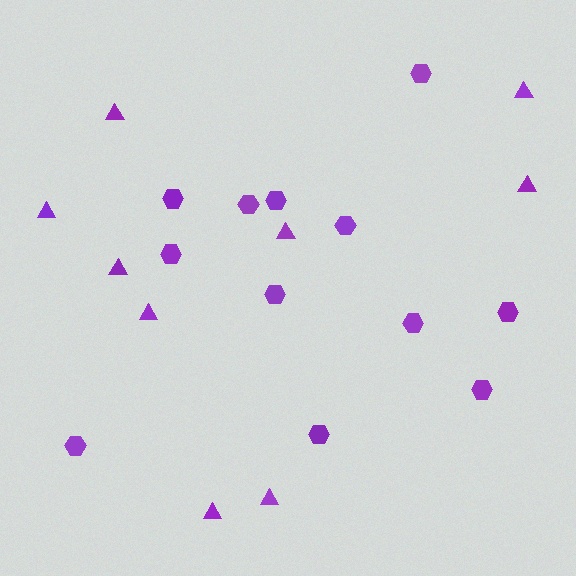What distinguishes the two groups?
There are 2 groups: one group of triangles (9) and one group of hexagons (12).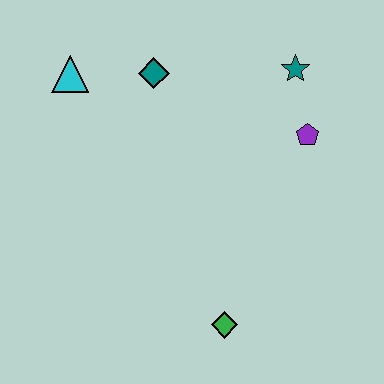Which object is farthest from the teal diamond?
The green diamond is farthest from the teal diamond.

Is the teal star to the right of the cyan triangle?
Yes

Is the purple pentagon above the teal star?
No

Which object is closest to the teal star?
The purple pentagon is closest to the teal star.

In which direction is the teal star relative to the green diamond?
The teal star is above the green diamond.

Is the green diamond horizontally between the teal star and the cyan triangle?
Yes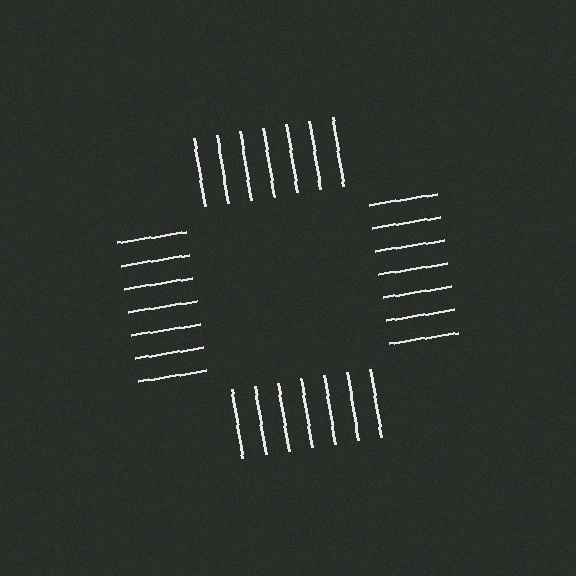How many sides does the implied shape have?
4 sides — the line-ends trace a square.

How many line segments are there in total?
28 — 7 along each of the 4 edges.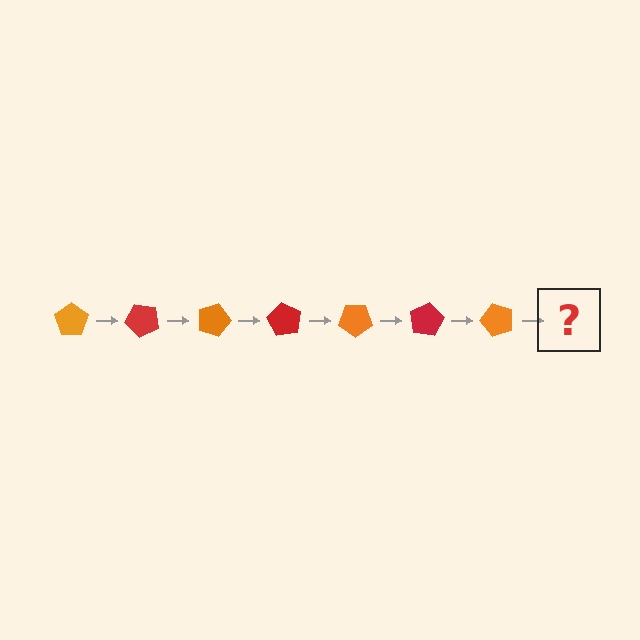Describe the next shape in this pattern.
It should be a red pentagon, rotated 315 degrees from the start.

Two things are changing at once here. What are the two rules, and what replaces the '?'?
The two rules are that it rotates 45 degrees each step and the color cycles through orange and red. The '?' should be a red pentagon, rotated 315 degrees from the start.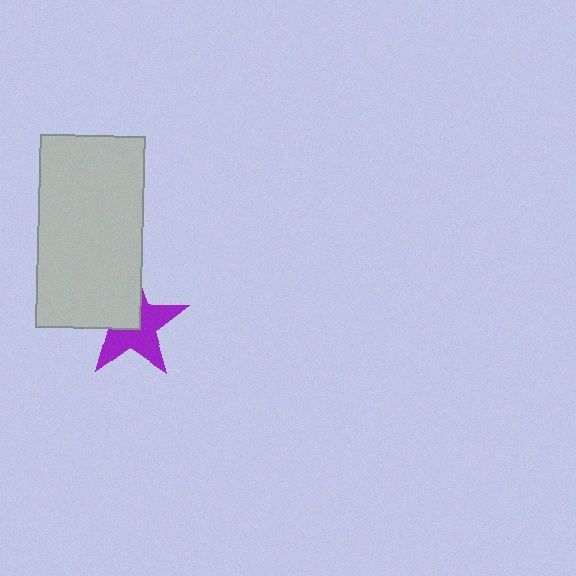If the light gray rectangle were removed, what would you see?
You would see the complete purple star.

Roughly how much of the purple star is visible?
About half of it is visible (roughly 58%).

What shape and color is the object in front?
The object in front is a light gray rectangle.